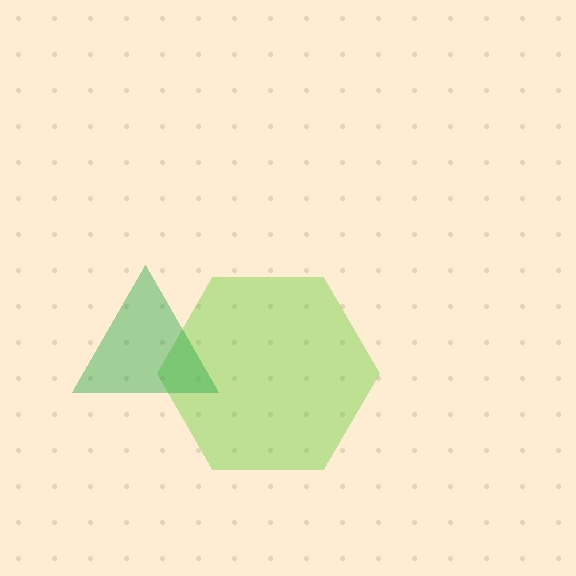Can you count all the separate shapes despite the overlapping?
Yes, there are 2 separate shapes.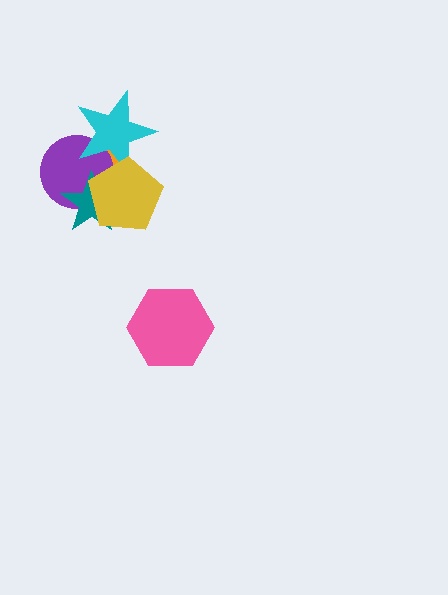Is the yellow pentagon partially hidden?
No, no other shape covers it.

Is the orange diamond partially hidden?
Yes, it is partially covered by another shape.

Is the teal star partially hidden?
Yes, it is partially covered by another shape.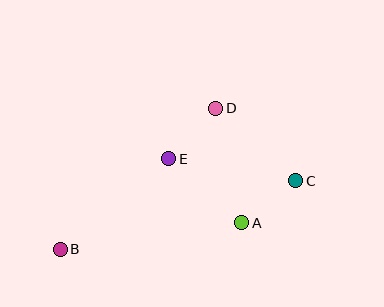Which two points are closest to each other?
Points A and C are closest to each other.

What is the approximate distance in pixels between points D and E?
The distance between D and E is approximately 69 pixels.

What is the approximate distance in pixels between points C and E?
The distance between C and E is approximately 129 pixels.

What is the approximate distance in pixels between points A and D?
The distance between A and D is approximately 117 pixels.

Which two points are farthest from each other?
Points B and C are farthest from each other.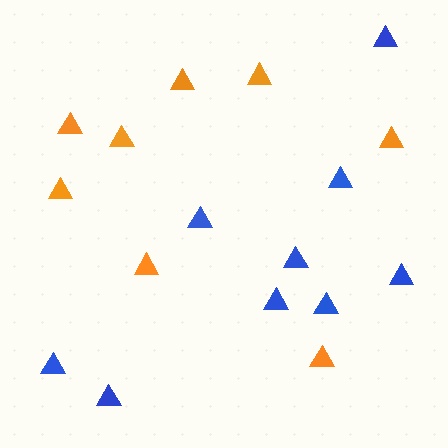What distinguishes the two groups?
There are 2 groups: one group of orange triangles (8) and one group of blue triangles (9).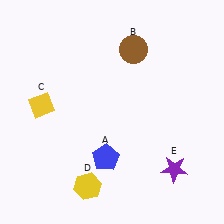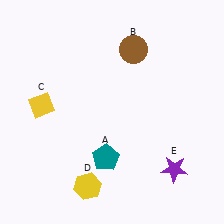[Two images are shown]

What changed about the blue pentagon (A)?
In Image 1, A is blue. In Image 2, it changed to teal.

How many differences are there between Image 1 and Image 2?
There is 1 difference between the two images.